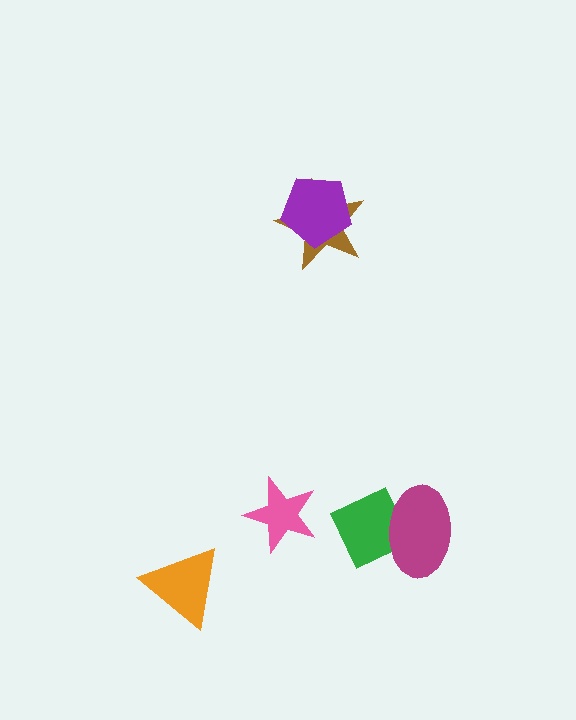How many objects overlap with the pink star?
0 objects overlap with the pink star.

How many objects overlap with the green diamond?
1 object overlaps with the green diamond.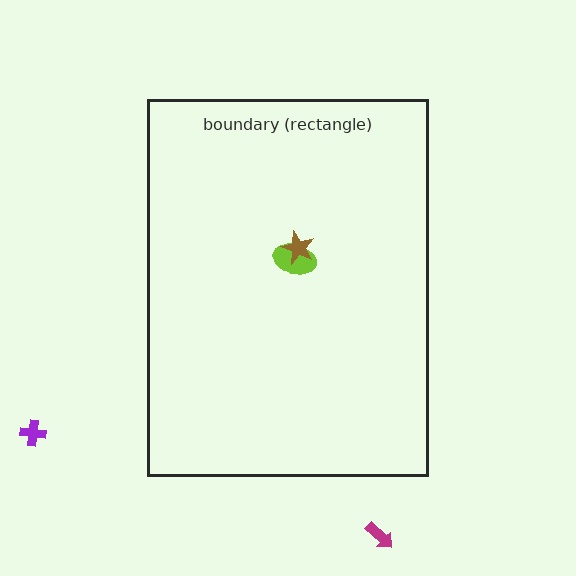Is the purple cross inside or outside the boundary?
Outside.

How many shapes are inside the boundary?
2 inside, 2 outside.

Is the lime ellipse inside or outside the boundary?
Inside.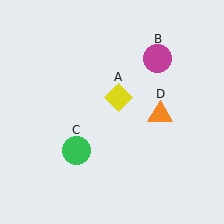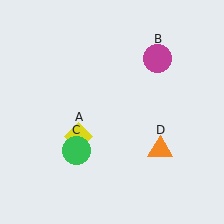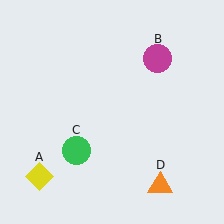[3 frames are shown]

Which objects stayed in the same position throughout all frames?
Magenta circle (object B) and green circle (object C) remained stationary.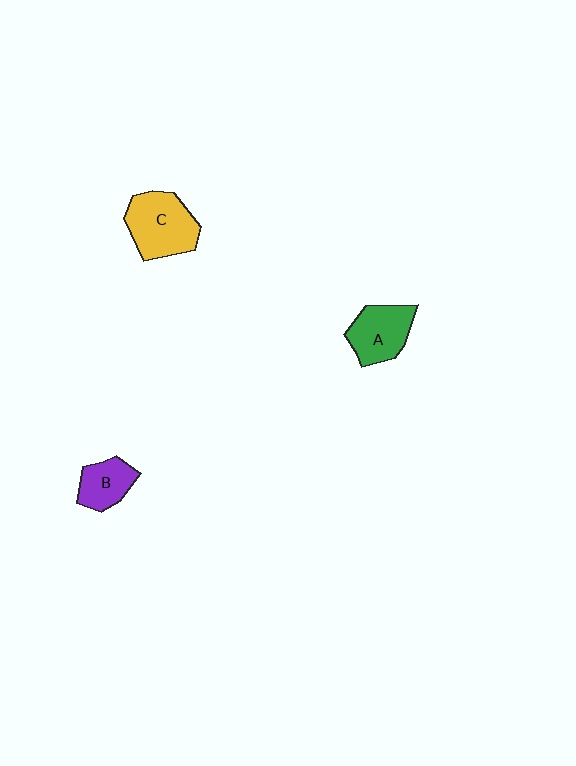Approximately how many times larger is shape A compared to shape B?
Approximately 1.3 times.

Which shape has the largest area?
Shape C (yellow).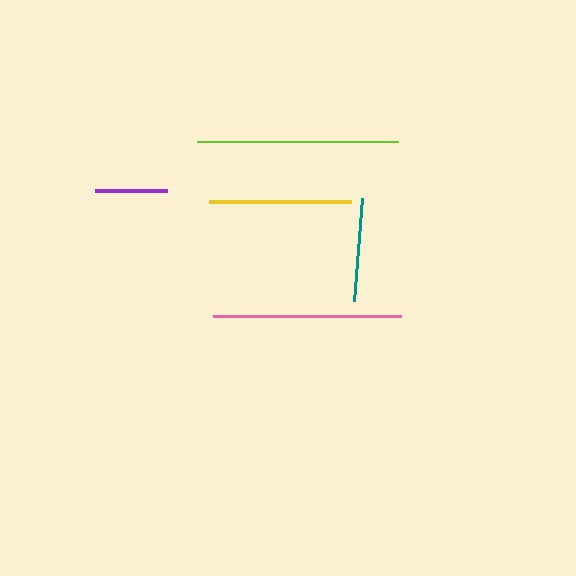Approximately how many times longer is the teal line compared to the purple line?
The teal line is approximately 1.4 times the length of the purple line.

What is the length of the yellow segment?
The yellow segment is approximately 142 pixels long.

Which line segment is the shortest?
The purple line is the shortest at approximately 72 pixels.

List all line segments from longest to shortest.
From longest to shortest: lime, pink, yellow, teal, purple.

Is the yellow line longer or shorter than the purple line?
The yellow line is longer than the purple line.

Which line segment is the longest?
The lime line is the longest at approximately 201 pixels.